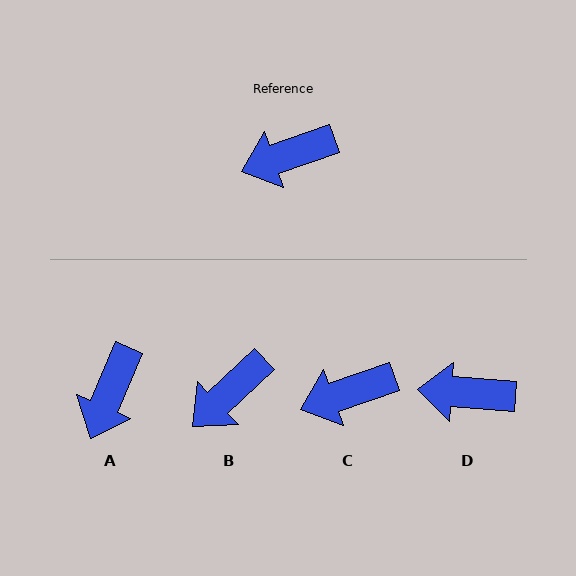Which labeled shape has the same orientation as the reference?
C.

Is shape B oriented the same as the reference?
No, it is off by about 24 degrees.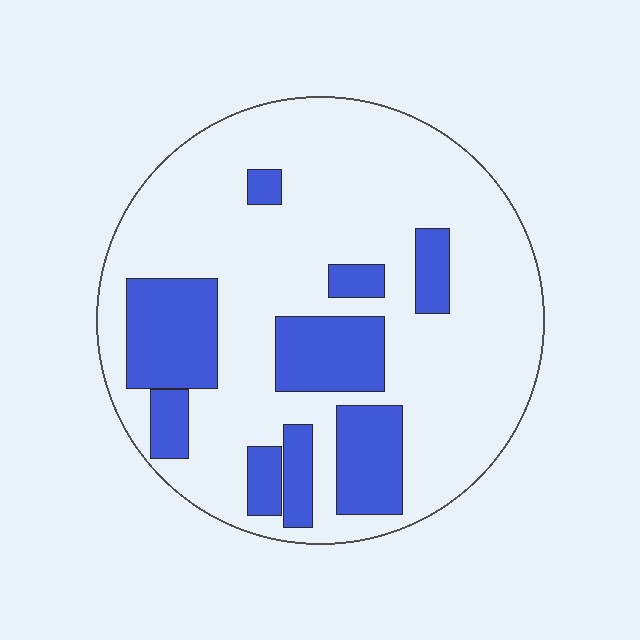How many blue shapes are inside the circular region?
9.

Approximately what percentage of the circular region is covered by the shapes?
Approximately 25%.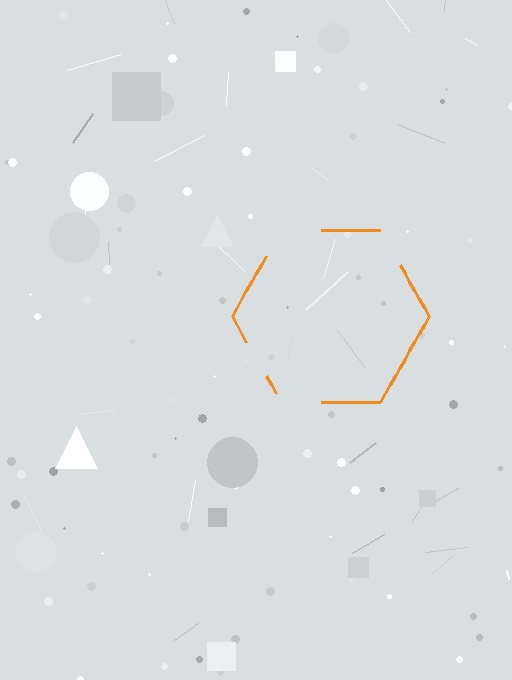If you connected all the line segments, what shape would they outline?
They would outline a hexagon.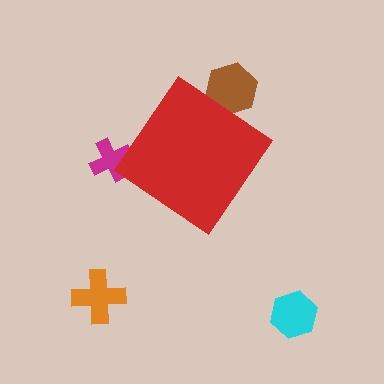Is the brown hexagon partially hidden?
Yes, the brown hexagon is partially hidden behind the red diamond.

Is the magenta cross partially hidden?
Yes, the magenta cross is partially hidden behind the red diamond.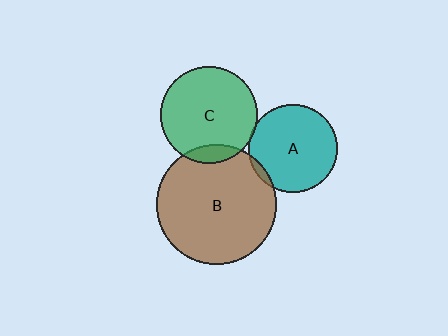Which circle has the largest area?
Circle B (brown).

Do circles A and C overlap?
Yes.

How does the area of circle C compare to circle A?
Approximately 1.2 times.